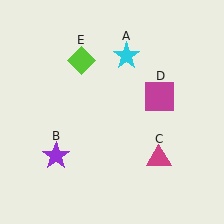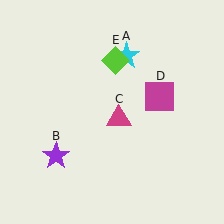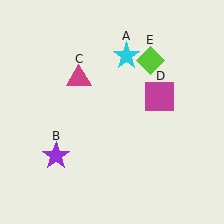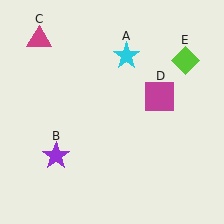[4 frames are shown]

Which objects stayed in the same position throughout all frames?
Cyan star (object A) and purple star (object B) and magenta square (object D) remained stationary.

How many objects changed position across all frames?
2 objects changed position: magenta triangle (object C), lime diamond (object E).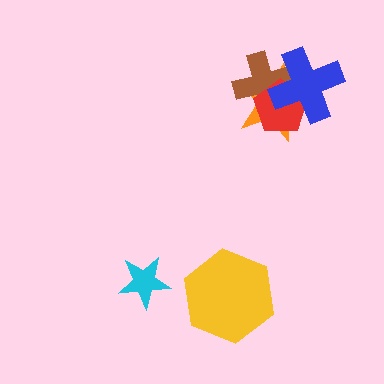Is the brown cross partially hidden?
Yes, it is partially covered by another shape.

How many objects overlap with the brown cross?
3 objects overlap with the brown cross.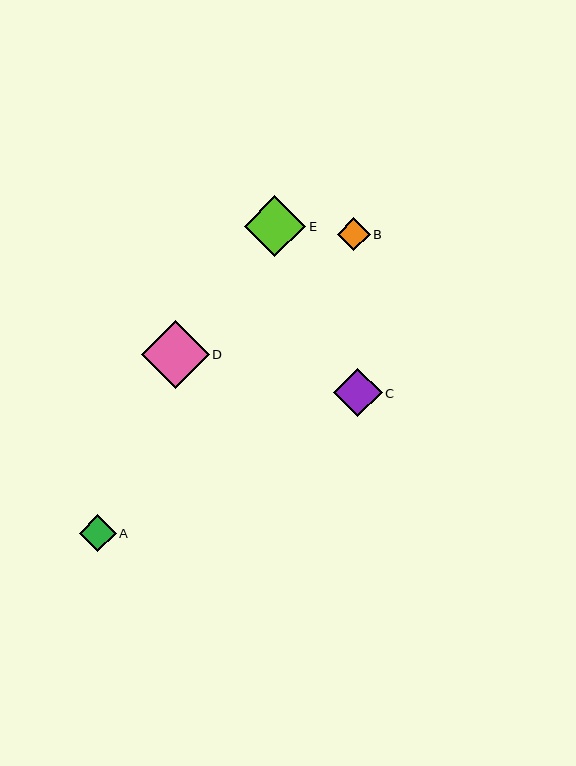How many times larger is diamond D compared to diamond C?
Diamond D is approximately 1.4 times the size of diamond C.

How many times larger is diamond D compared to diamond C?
Diamond D is approximately 1.4 times the size of diamond C.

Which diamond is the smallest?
Diamond B is the smallest with a size of approximately 33 pixels.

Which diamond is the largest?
Diamond D is the largest with a size of approximately 68 pixels.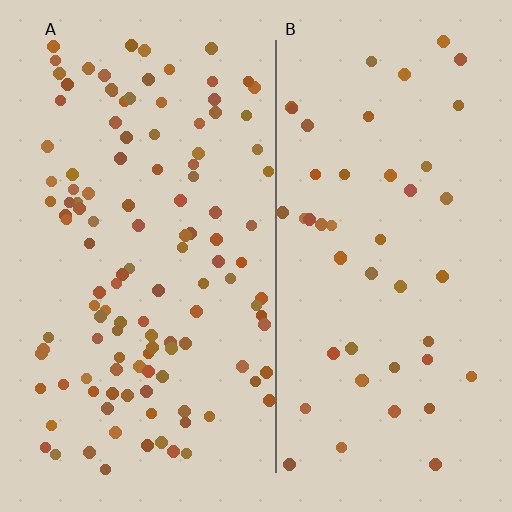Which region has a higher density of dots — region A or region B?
A (the left).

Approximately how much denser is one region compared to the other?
Approximately 2.4× — region A over region B.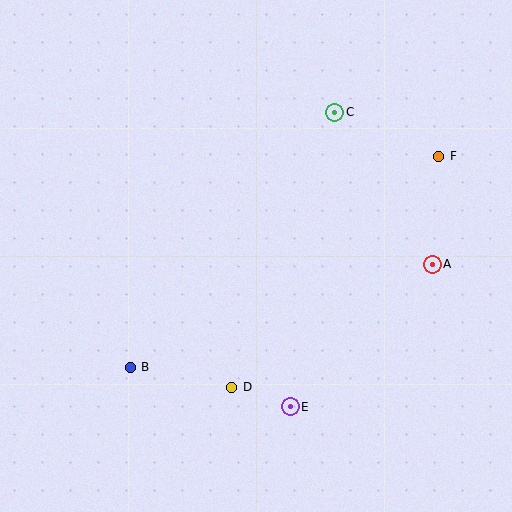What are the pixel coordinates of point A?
Point A is at (432, 264).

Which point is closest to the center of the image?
Point D at (232, 387) is closest to the center.